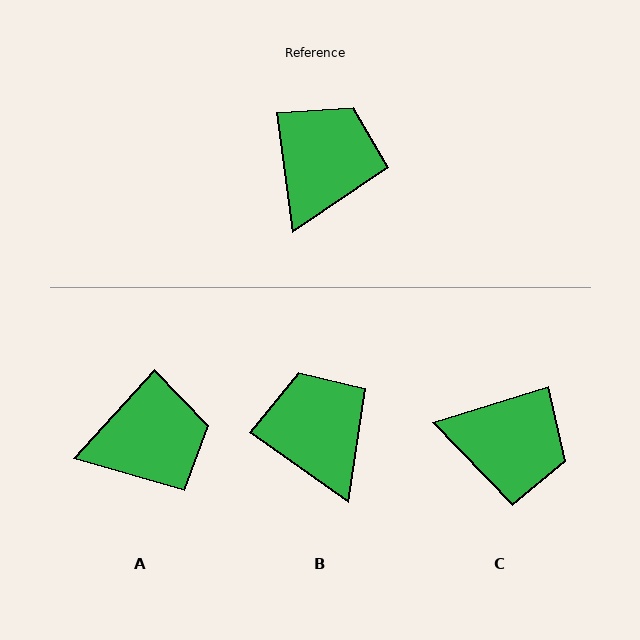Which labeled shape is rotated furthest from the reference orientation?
C, about 80 degrees away.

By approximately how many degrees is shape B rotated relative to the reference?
Approximately 47 degrees counter-clockwise.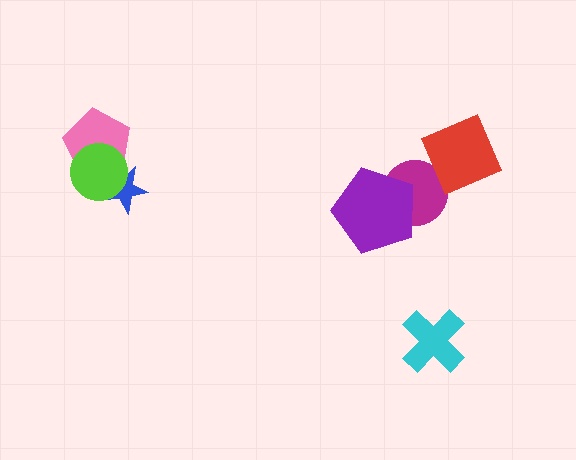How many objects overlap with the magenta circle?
1 object overlaps with the magenta circle.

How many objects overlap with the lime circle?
2 objects overlap with the lime circle.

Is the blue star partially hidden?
Yes, it is partially covered by another shape.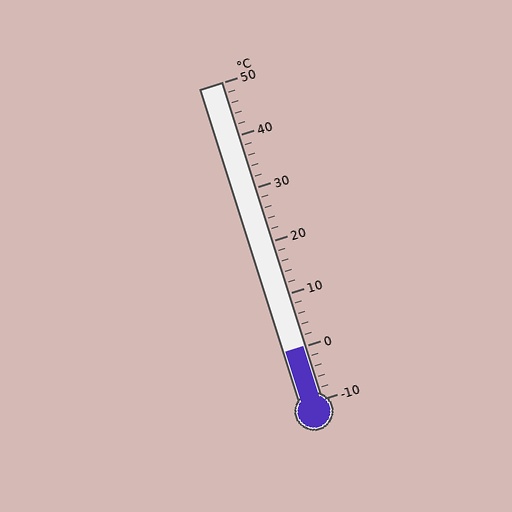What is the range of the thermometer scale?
The thermometer scale ranges from -10°C to 50°C.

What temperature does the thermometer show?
The thermometer shows approximately 0°C.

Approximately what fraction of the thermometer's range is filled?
The thermometer is filled to approximately 15% of its range.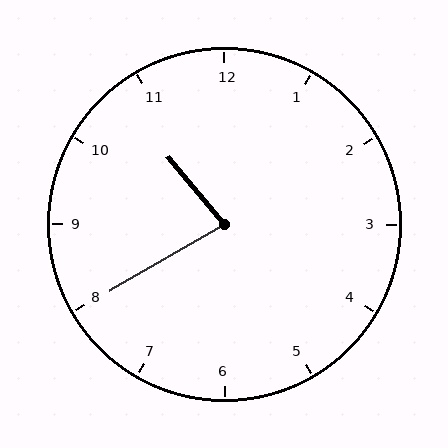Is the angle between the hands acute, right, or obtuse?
It is acute.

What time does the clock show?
10:40.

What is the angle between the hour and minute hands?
Approximately 80 degrees.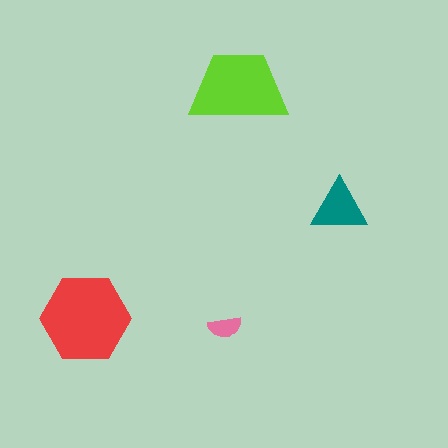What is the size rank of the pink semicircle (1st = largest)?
4th.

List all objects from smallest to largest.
The pink semicircle, the teal triangle, the lime trapezoid, the red hexagon.